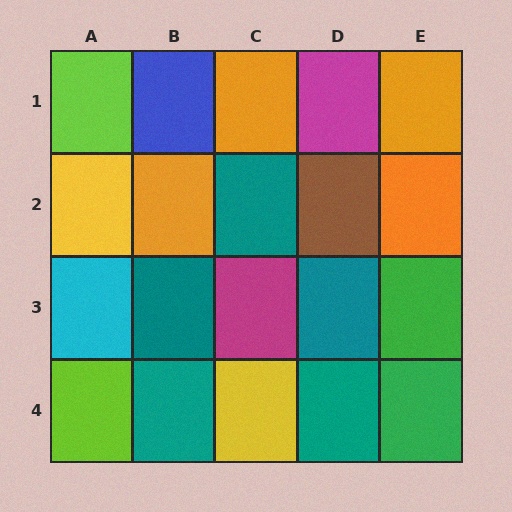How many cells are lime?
2 cells are lime.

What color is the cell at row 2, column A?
Yellow.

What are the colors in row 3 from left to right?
Cyan, teal, magenta, teal, green.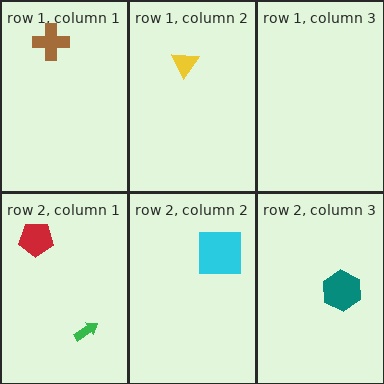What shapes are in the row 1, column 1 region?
The brown cross.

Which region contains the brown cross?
The row 1, column 1 region.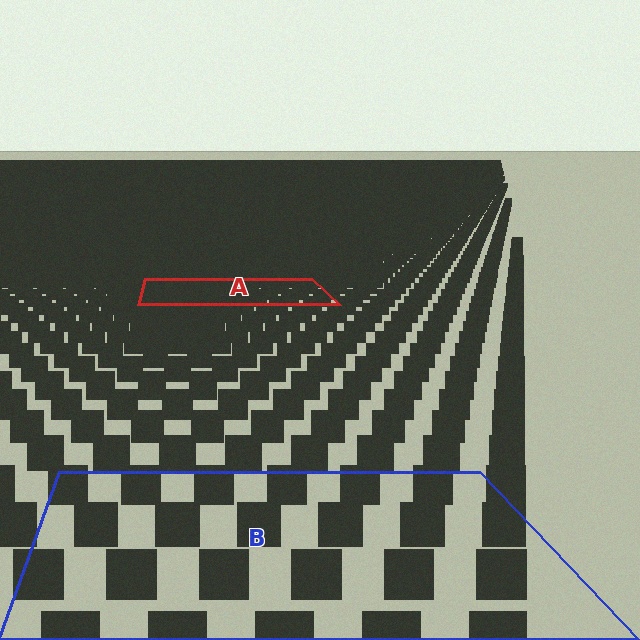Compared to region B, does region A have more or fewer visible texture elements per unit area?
Region A has more texture elements per unit area — they are packed more densely because it is farther away.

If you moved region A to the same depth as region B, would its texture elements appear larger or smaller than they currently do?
They would appear larger. At a closer depth, the same texture elements are projected at a bigger on-screen size.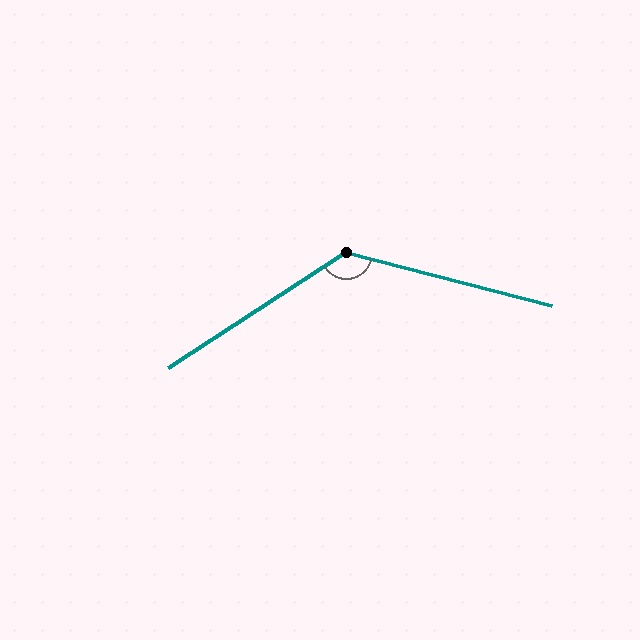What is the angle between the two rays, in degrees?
Approximately 133 degrees.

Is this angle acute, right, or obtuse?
It is obtuse.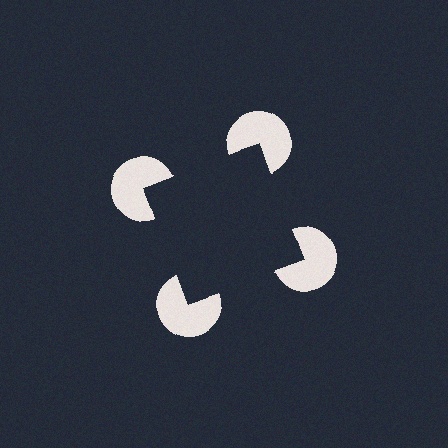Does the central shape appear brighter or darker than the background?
It typically appears slightly darker than the background, even though no actual brightness change is drawn.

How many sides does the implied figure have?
4 sides.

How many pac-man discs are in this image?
There are 4 — one at each vertex of the illusory square.